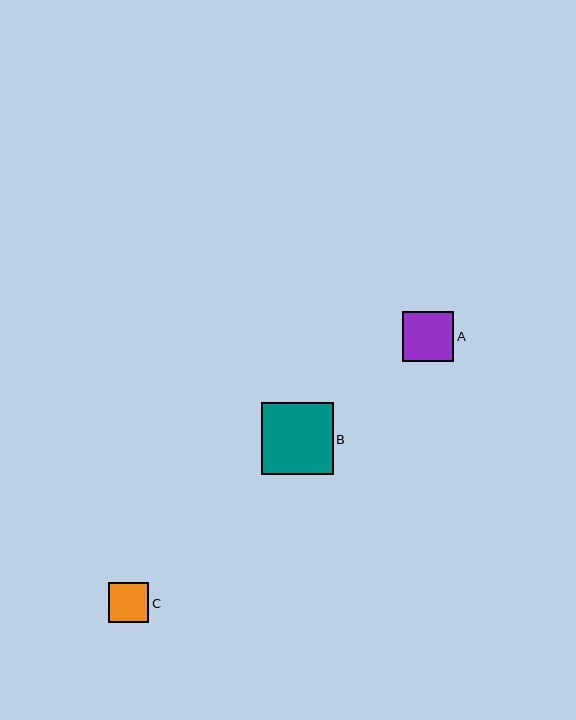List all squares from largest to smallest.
From largest to smallest: B, A, C.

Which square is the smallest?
Square C is the smallest with a size of approximately 40 pixels.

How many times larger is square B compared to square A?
Square B is approximately 1.4 times the size of square A.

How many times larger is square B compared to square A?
Square B is approximately 1.4 times the size of square A.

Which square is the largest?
Square B is the largest with a size of approximately 72 pixels.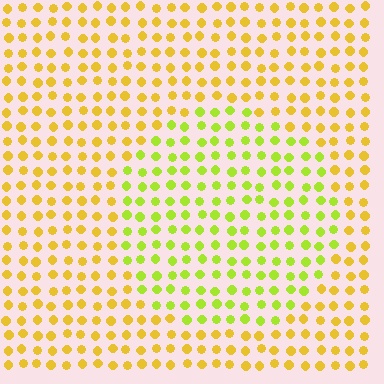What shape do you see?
I see a circle.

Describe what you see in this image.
The image is filled with small yellow elements in a uniform arrangement. A circle-shaped region is visible where the elements are tinted to a slightly different hue, forming a subtle color boundary.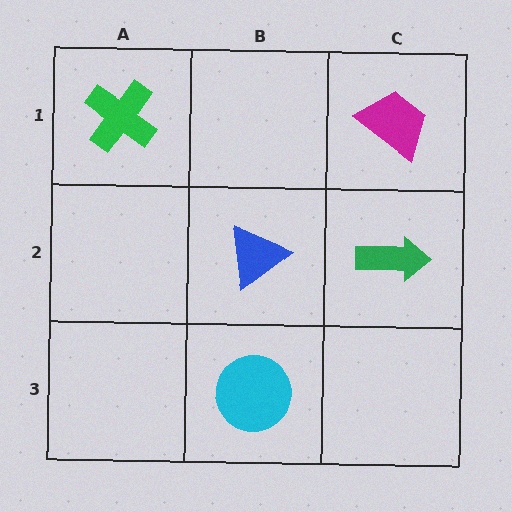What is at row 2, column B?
A blue triangle.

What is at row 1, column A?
A green cross.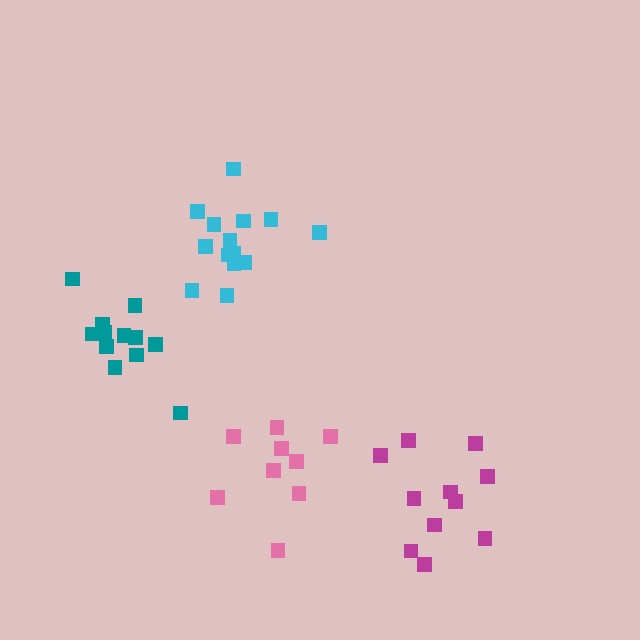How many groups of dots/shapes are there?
There are 4 groups.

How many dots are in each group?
Group 1: 9 dots, Group 2: 14 dots, Group 3: 11 dots, Group 4: 12 dots (46 total).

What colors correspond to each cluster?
The clusters are colored: pink, cyan, magenta, teal.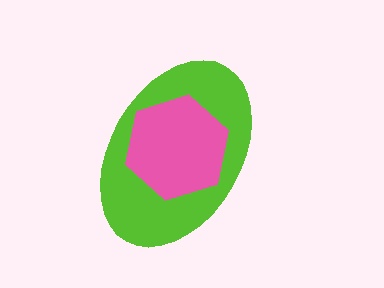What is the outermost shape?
The lime ellipse.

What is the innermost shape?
The pink hexagon.